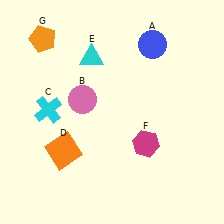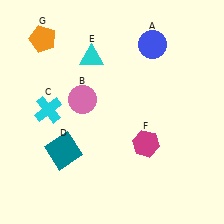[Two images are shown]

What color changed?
The square (D) changed from orange in Image 1 to teal in Image 2.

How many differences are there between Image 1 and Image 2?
There is 1 difference between the two images.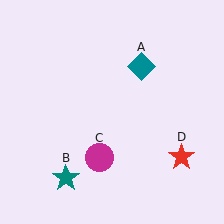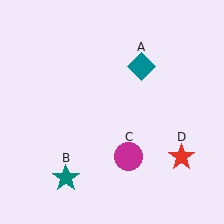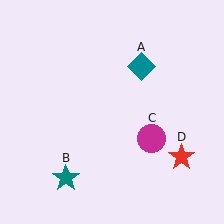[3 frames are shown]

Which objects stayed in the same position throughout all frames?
Teal diamond (object A) and teal star (object B) and red star (object D) remained stationary.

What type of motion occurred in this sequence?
The magenta circle (object C) rotated counterclockwise around the center of the scene.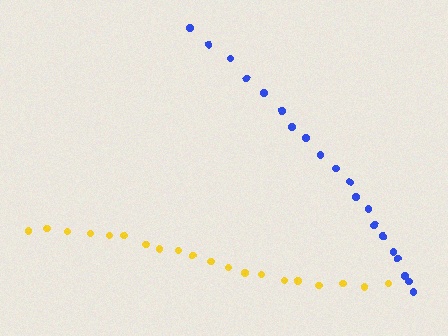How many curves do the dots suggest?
There are 2 distinct paths.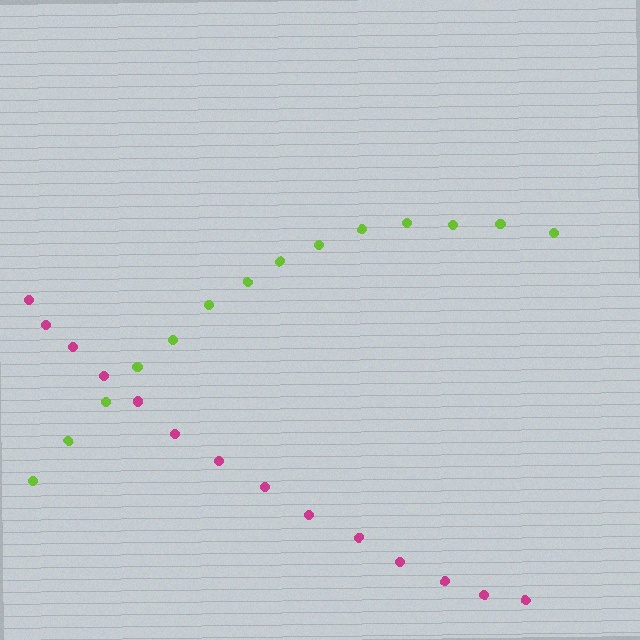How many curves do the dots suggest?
There are 2 distinct paths.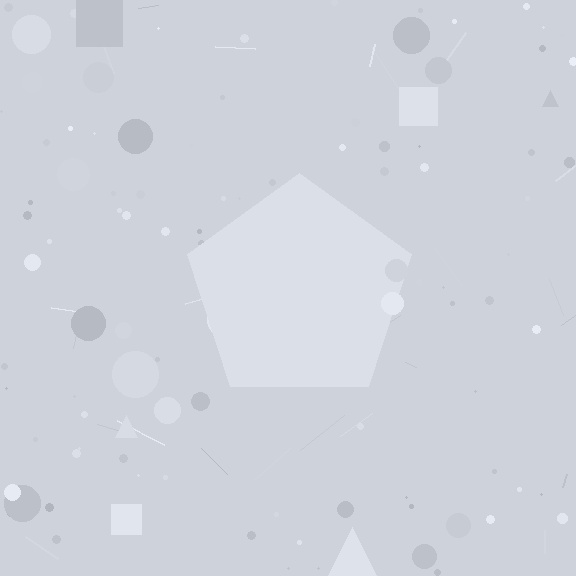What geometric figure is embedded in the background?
A pentagon is embedded in the background.